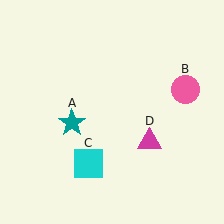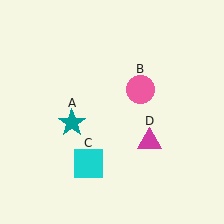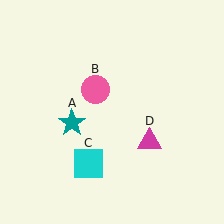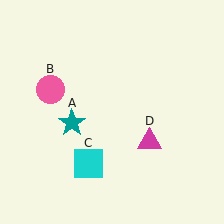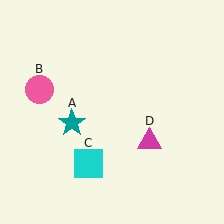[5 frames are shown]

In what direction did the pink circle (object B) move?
The pink circle (object B) moved left.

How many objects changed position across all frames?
1 object changed position: pink circle (object B).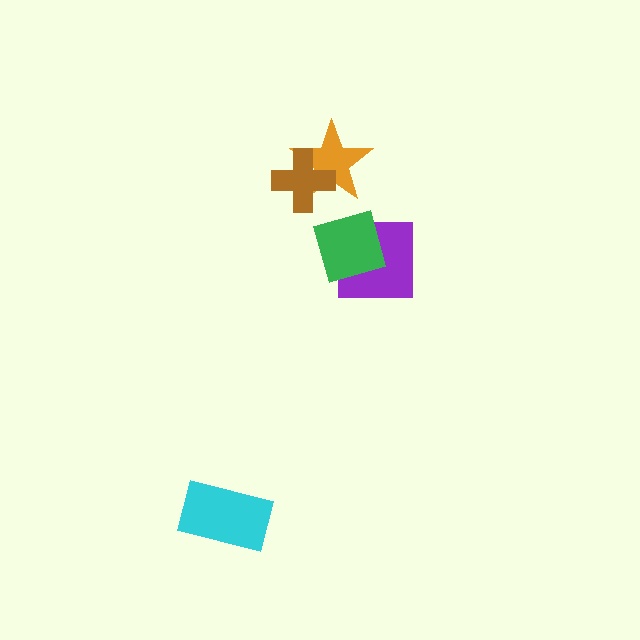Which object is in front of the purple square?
The green square is in front of the purple square.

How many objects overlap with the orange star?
1 object overlaps with the orange star.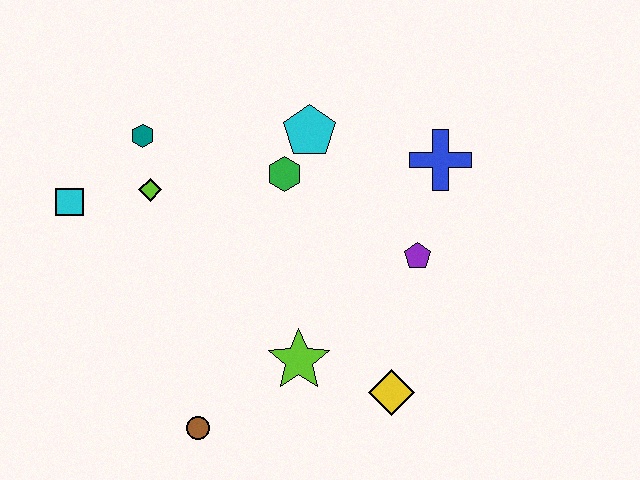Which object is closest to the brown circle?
The lime star is closest to the brown circle.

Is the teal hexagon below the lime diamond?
No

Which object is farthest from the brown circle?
The blue cross is farthest from the brown circle.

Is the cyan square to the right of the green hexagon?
No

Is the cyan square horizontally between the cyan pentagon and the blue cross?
No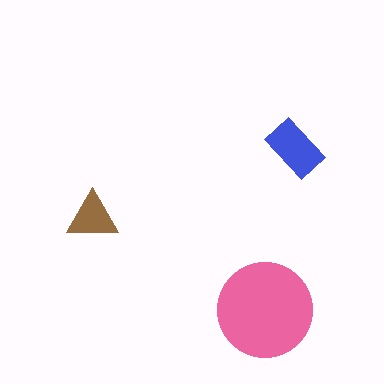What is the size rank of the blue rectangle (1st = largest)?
2nd.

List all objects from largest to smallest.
The pink circle, the blue rectangle, the brown triangle.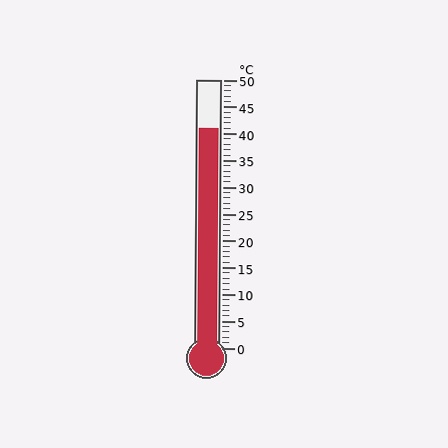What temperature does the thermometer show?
The thermometer shows approximately 41°C.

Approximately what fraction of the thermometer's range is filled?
The thermometer is filled to approximately 80% of its range.